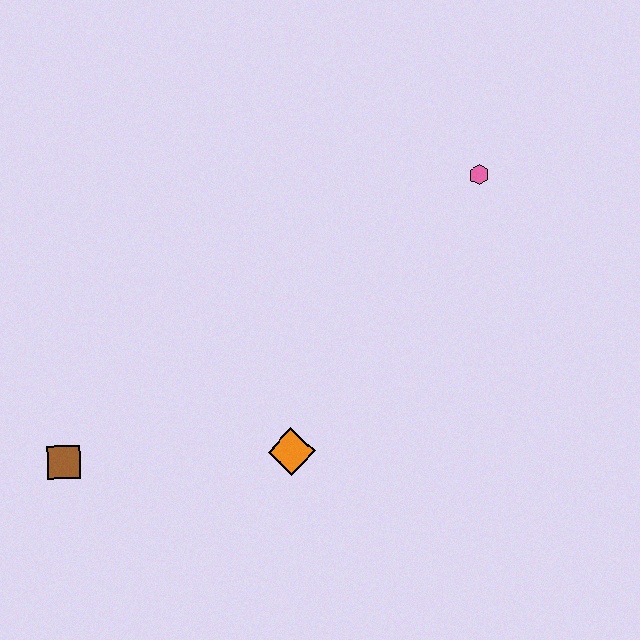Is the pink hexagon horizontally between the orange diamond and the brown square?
No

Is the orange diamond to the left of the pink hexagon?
Yes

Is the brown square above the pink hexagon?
No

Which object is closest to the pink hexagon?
The orange diamond is closest to the pink hexagon.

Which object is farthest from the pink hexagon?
The brown square is farthest from the pink hexagon.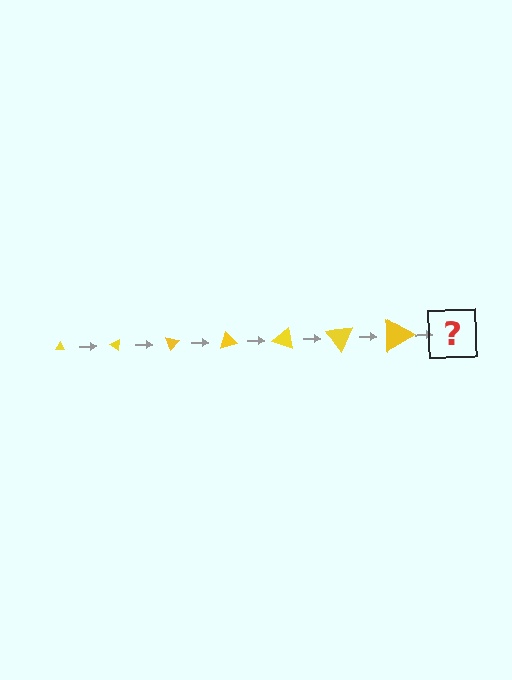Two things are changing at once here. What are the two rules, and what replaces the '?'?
The two rules are that the triangle grows larger each step and it rotates 35 degrees each step. The '?' should be a triangle, larger than the previous one and rotated 245 degrees from the start.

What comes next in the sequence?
The next element should be a triangle, larger than the previous one and rotated 245 degrees from the start.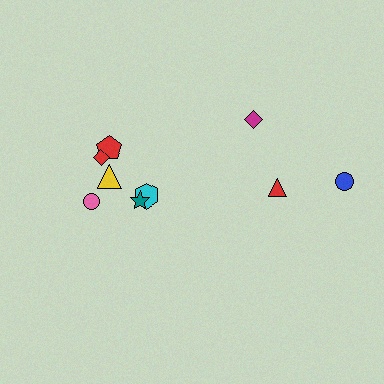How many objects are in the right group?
There are 3 objects.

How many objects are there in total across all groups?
There are 9 objects.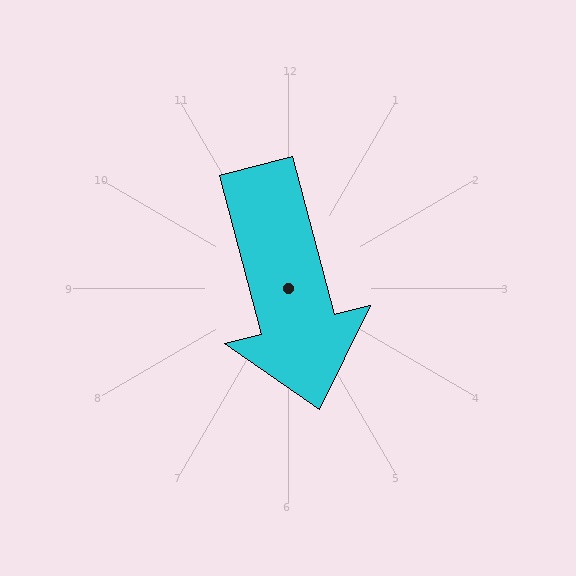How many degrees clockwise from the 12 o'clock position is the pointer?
Approximately 165 degrees.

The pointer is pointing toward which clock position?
Roughly 6 o'clock.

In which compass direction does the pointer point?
South.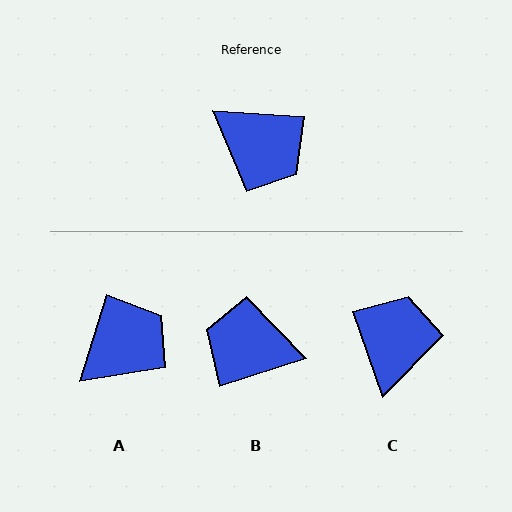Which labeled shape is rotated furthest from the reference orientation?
B, about 159 degrees away.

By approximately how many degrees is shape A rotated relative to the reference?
Approximately 76 degrees counter-clockwise.